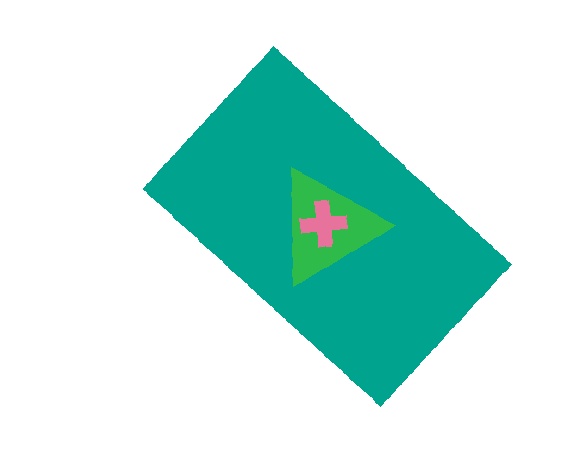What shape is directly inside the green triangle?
The pink cross.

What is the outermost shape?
The teal rectangle.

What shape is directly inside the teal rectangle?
The green triangle.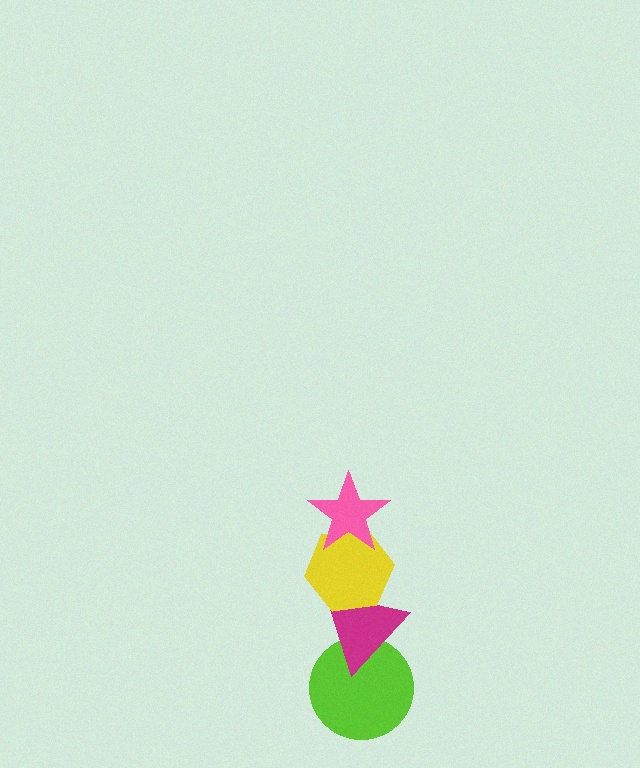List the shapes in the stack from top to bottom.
From top to bottom: the pink star, the yellow hexagon, the magenta triangle, the lime circle.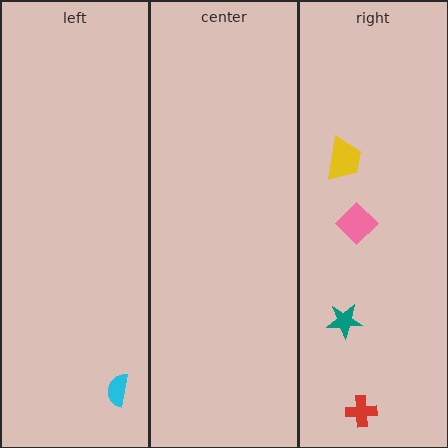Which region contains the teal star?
The right region.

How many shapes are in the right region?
4.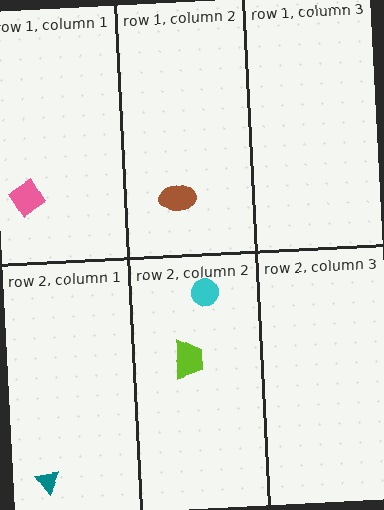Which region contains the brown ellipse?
The row 1, column 2 region.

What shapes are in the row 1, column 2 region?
The brown ellipse.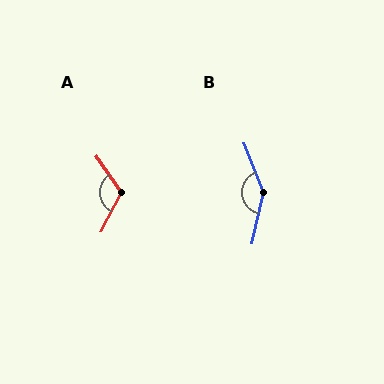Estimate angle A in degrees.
Approximately 117 degrees.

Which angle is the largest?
B, at approximately 147 degrees.